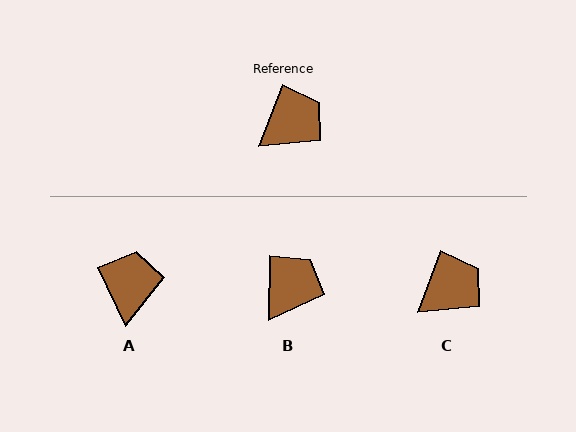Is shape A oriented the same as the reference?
No, it is off by about 47 degrees.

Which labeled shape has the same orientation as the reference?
C.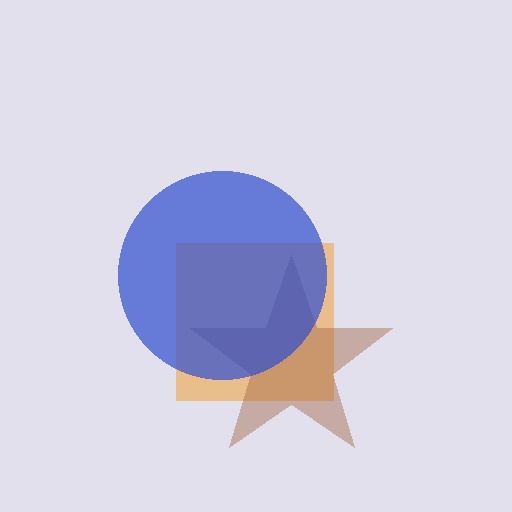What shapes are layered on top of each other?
The layered shapes are: an orange square, a brown star, a blue circle.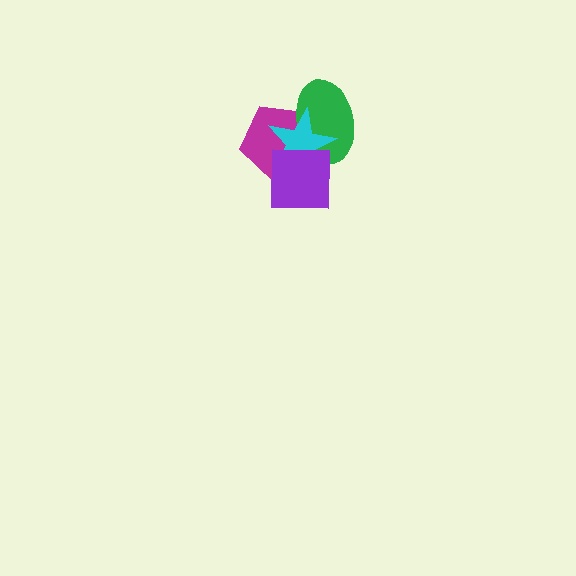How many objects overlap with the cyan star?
3 objects overlap with the cyan star.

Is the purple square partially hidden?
No, no other shape covers it.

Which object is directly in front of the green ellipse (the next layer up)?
The cyan star is directly in front of the green ellipse.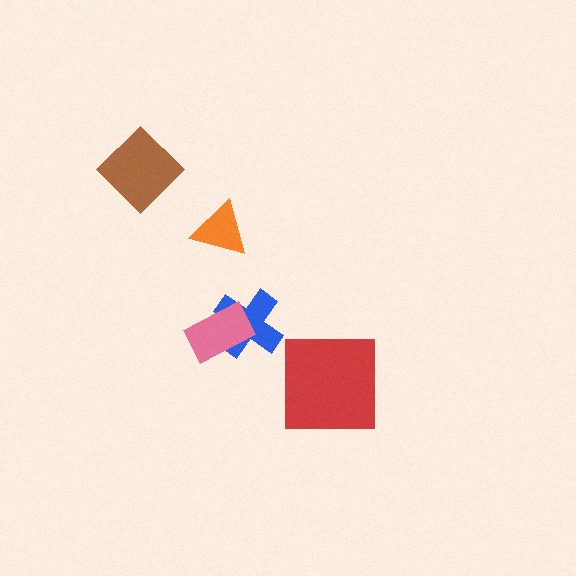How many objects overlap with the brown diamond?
0 objects overlap with the brown diamond.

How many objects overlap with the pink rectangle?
1 object overlaps with the pink rectangle.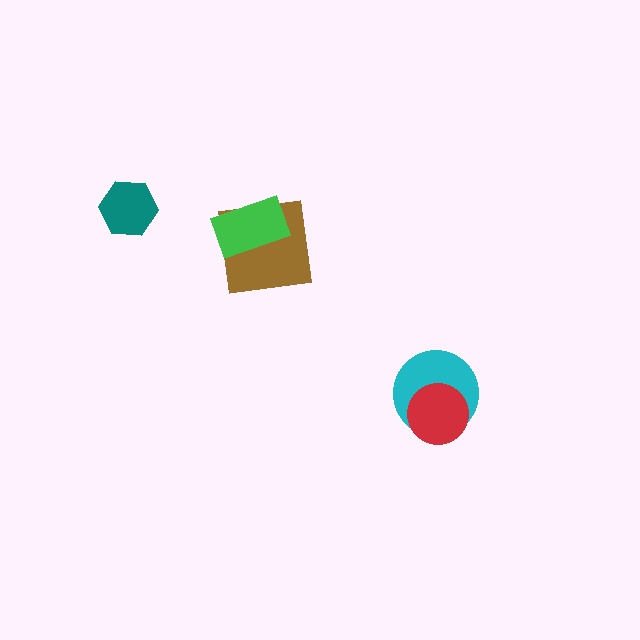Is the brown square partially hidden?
Yes, it is partially covered by another shape.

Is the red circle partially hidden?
No, no other shape covers it.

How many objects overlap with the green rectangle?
1 object overlaps with the green rectangle.